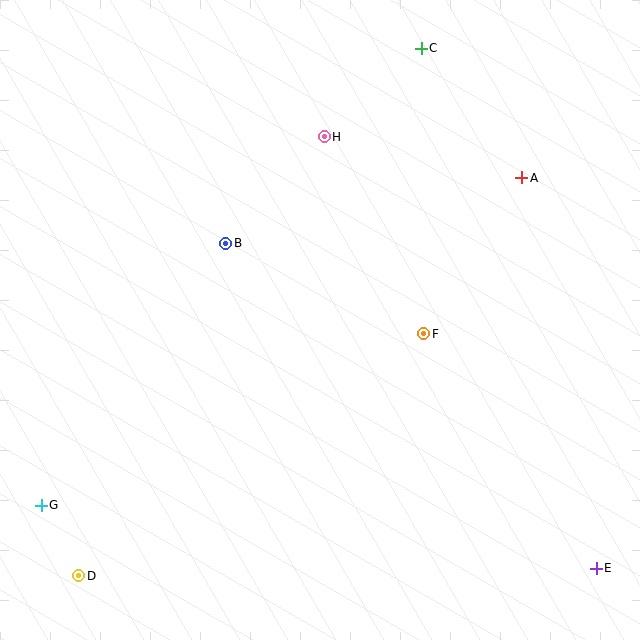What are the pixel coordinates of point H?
Point H is at (324, 137).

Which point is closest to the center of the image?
Point F at (424, 334) is closest to the center.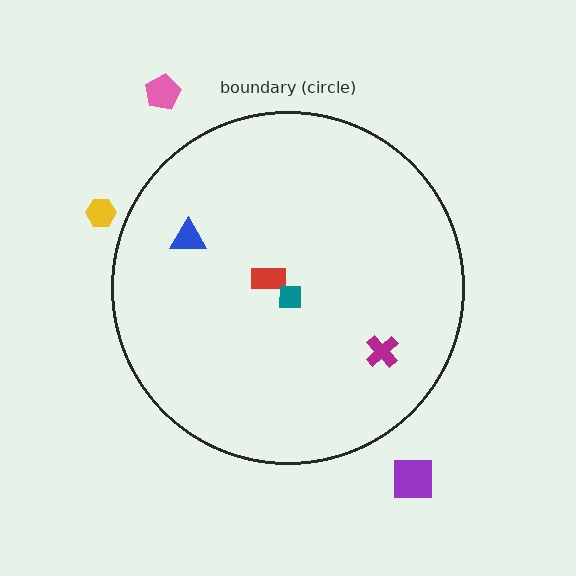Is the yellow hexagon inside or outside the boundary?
Outside.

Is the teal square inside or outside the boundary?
Inside.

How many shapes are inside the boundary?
4 inside, 3 outside.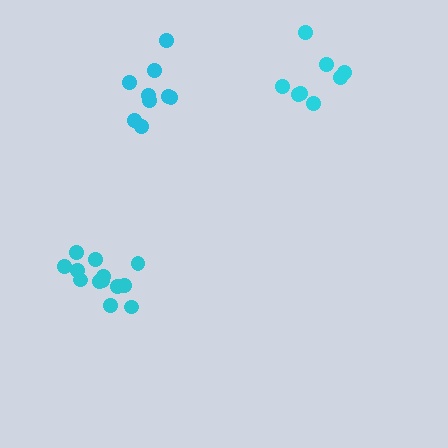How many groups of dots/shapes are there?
There are 3 groups.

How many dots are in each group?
Group 1: 8 dots, Group 2: 13 dots, Group 3: 9 dots (30 total).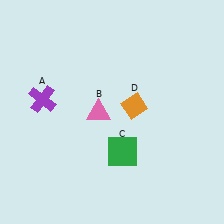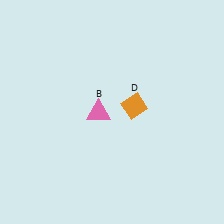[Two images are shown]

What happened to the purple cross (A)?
The purple cross (A) was removed in Image 2. It was in the top-left area of Image 1.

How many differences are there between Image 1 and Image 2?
There are 2 differences between the two images.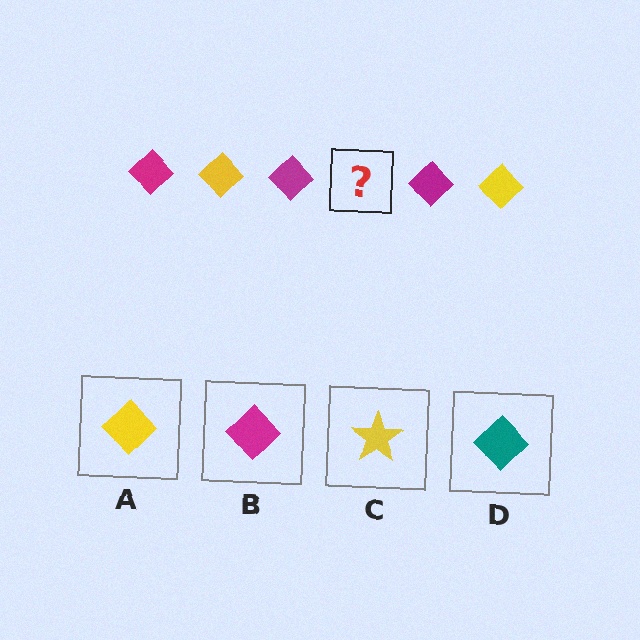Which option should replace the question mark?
Option A.